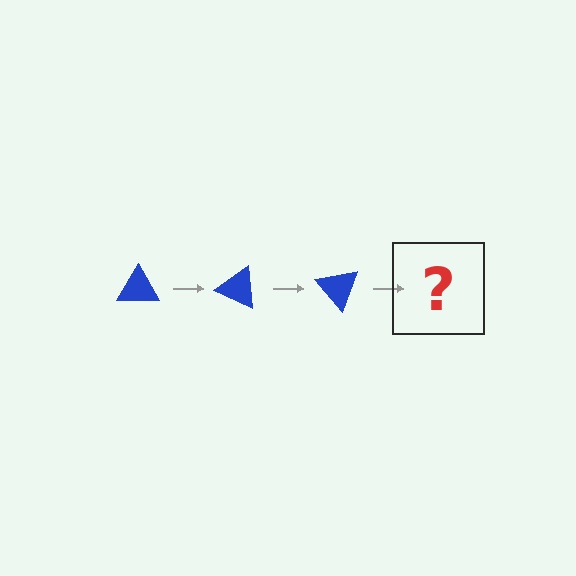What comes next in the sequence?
The next element should be a blue triangle rotated 75 degrees.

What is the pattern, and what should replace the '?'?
The pattern is that the triangle rotates 25 degrees each step. The '?' should be a blue triangle rotated 75 degrees.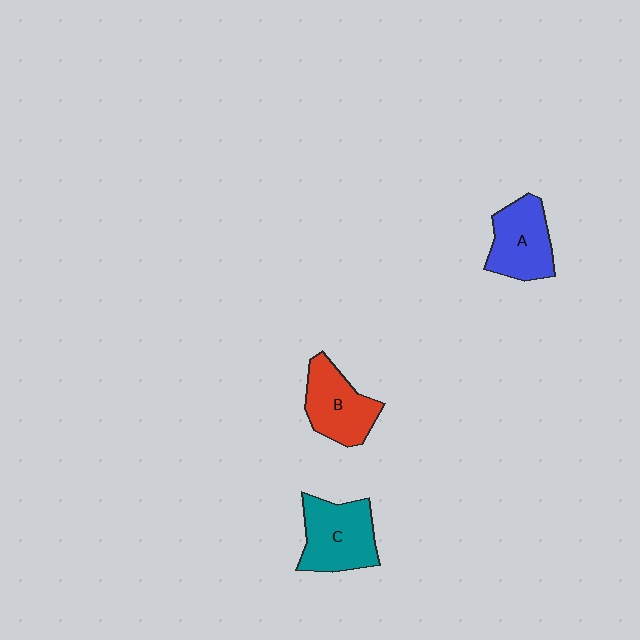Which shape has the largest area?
Shape C (teal).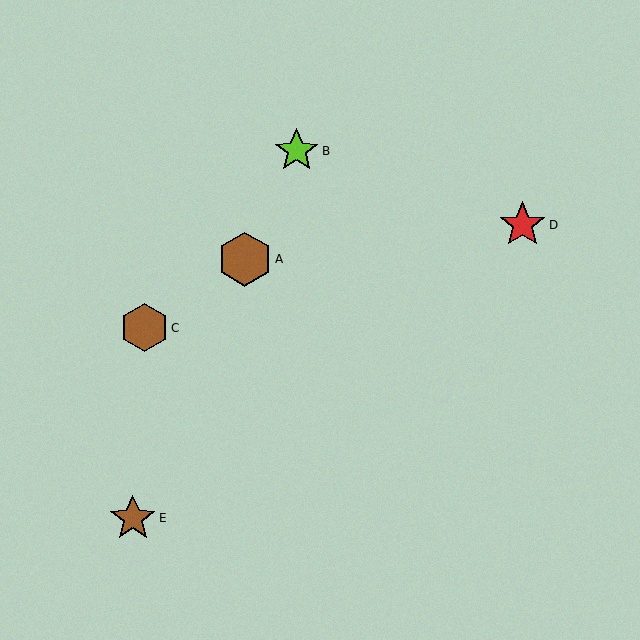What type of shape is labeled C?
Shape C is a brown hexagon.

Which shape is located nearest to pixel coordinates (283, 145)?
The lime star (labeled B) at (297, 151) is nearest to that location.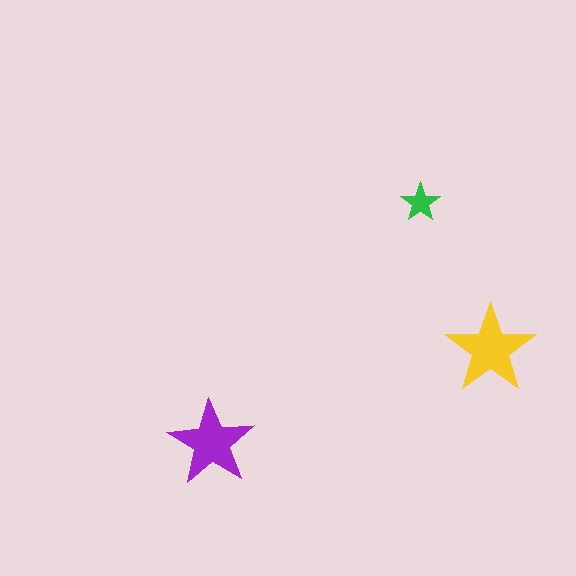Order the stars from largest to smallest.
the yellow one, the purple one, the green one.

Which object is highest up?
The green star is topmost.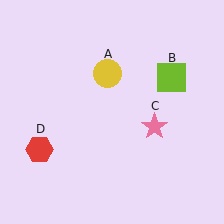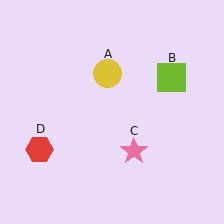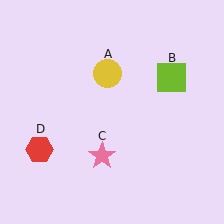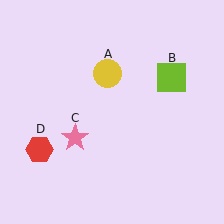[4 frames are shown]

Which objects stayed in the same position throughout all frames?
Yellow circle (object A) and lime square (object B) and red hexagon (object D) remained stationary.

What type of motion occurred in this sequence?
The pink star (object C) rotated clockwise around the center of the scene.